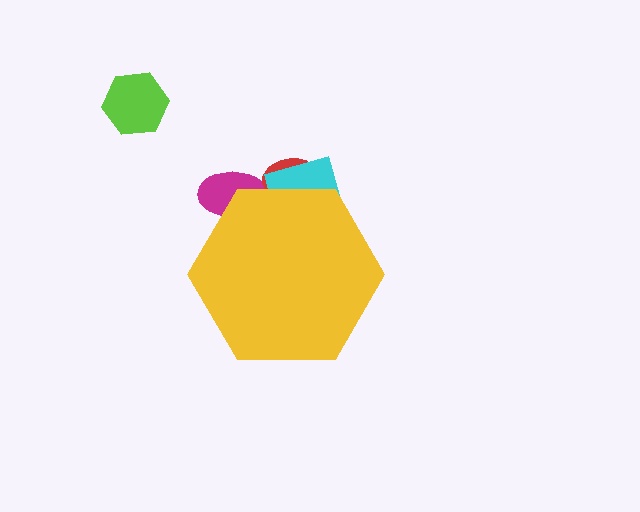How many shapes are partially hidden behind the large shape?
3 shapes are partially hidden.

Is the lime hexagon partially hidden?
No, the lime hexagon is fully visible.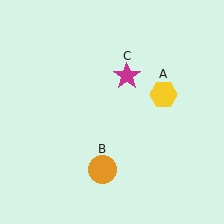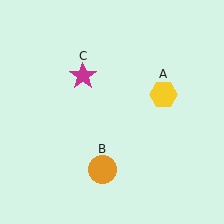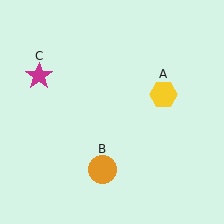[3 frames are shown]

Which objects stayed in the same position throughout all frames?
Yellow hexagon (object A) and orange circle (object B) remained stationary.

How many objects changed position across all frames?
1 object changed position: magenta star (object C).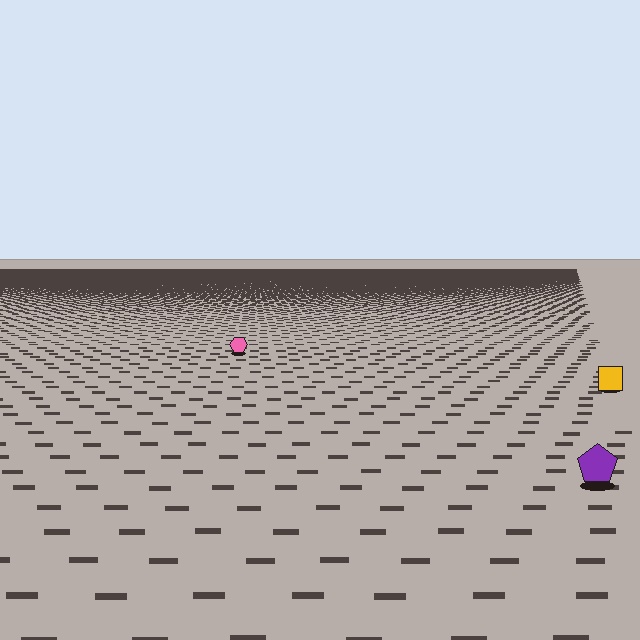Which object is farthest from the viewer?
The pink hexagon is farthest from the viewer. It appears smaller and the ground texture around it is denser.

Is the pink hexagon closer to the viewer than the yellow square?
No. The yellow square is closer — you can tell from the texture gradient: the ground texture is coarser near it.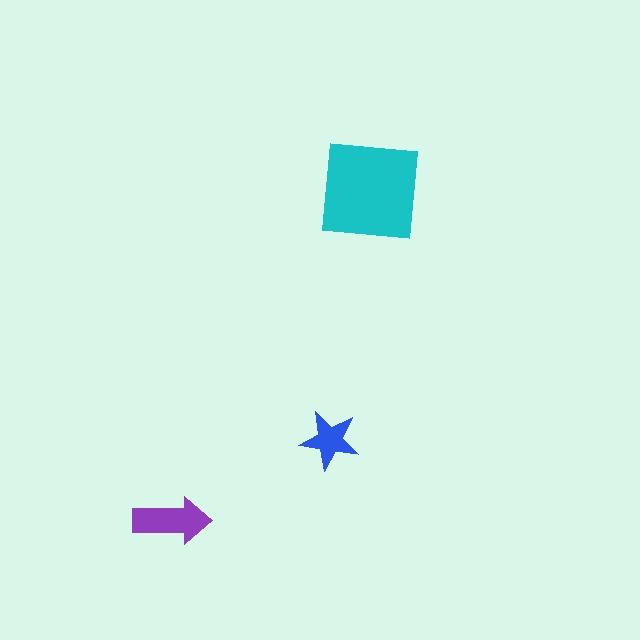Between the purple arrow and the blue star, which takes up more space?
The purple arrow.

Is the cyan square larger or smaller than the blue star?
Larger.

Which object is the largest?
The cyan square.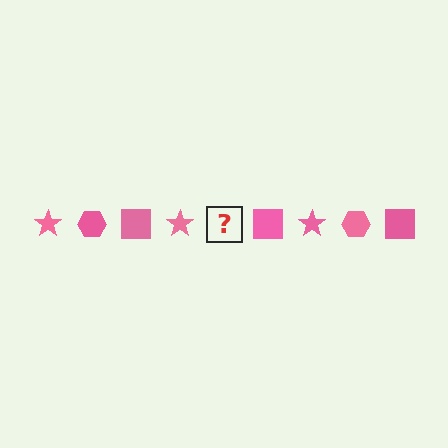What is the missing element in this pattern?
The missing element is a pink hexagon.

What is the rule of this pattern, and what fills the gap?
The rule is that the pattern cycles through star, hexagon, square shapes in pink. The gap should be filled with a pink hexagon.